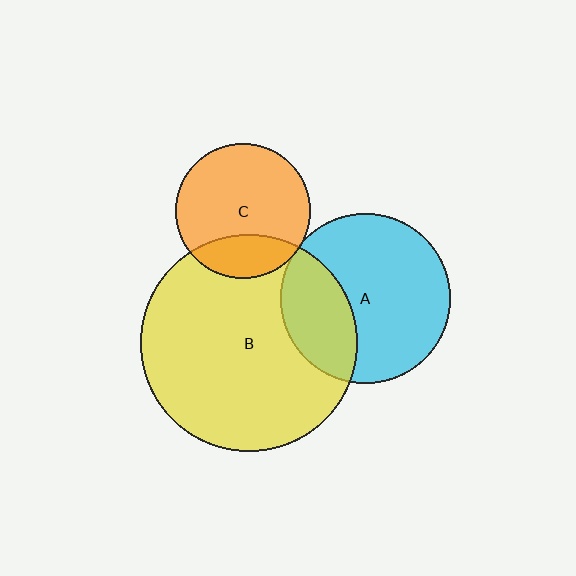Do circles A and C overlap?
Yes.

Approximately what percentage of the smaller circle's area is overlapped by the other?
Approximately 5%.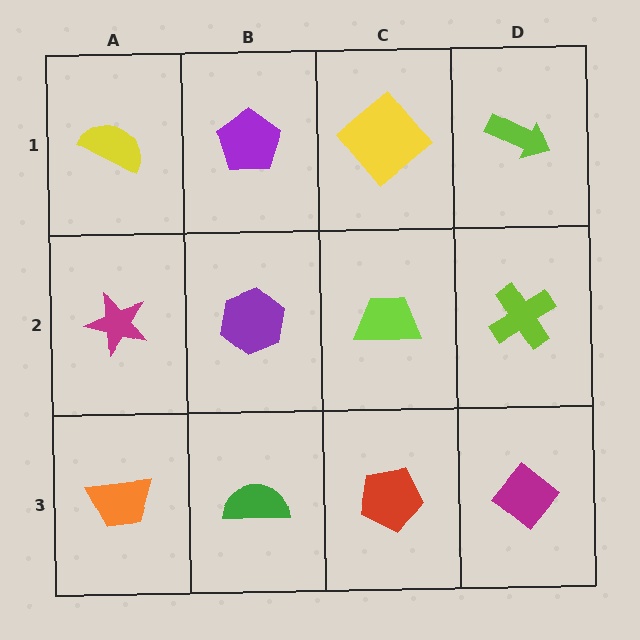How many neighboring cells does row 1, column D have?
2.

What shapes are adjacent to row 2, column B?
A purple pentagon (row 1, column B), a green semicircle (row 3, column B), a magenta star (row 2, column A), a lime trapezoid (row 2, column C).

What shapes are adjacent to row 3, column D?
A lime cross (row 2, column D), a red pentagon (row 3, column C).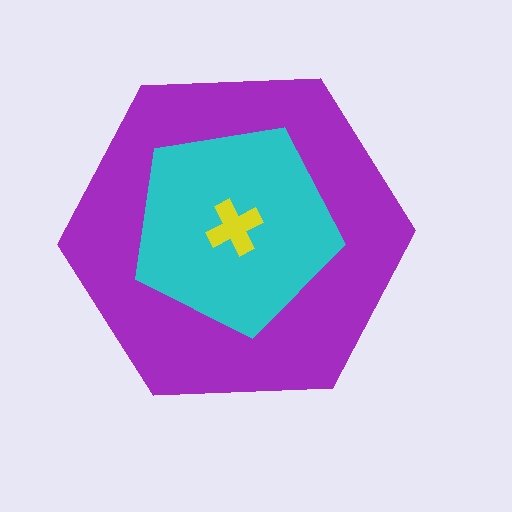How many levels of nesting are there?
3.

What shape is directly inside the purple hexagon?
The cyan pentagon.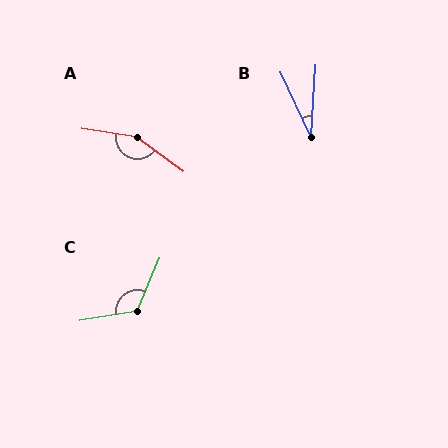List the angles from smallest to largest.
B (28°), C (122°), A (152°).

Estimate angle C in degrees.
Approximately 122 degrees.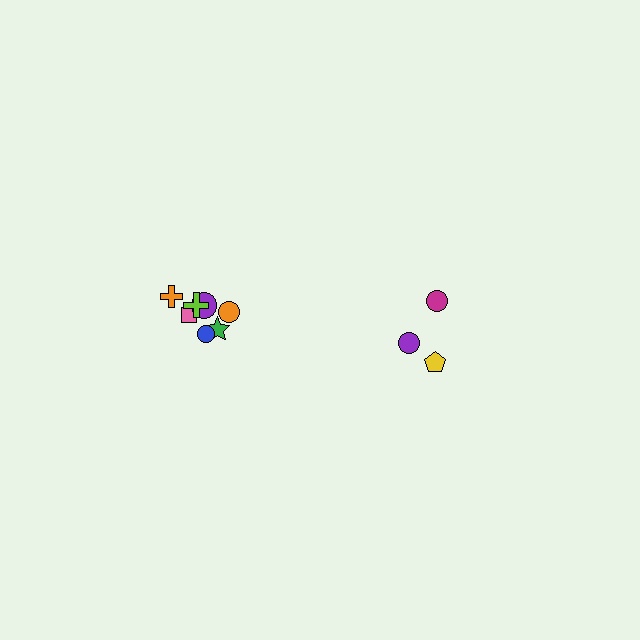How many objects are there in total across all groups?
There are 10 objects.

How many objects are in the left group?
There are 7 objects.